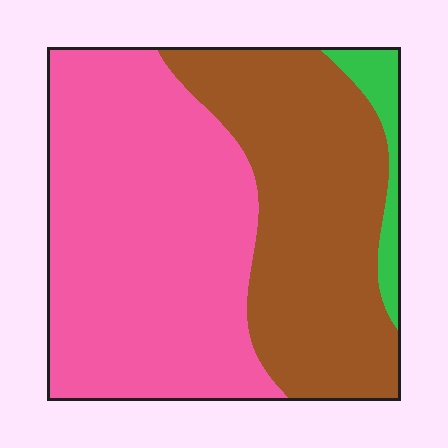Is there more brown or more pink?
Pink.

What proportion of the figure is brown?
Brown covers roughly 40% of the figure.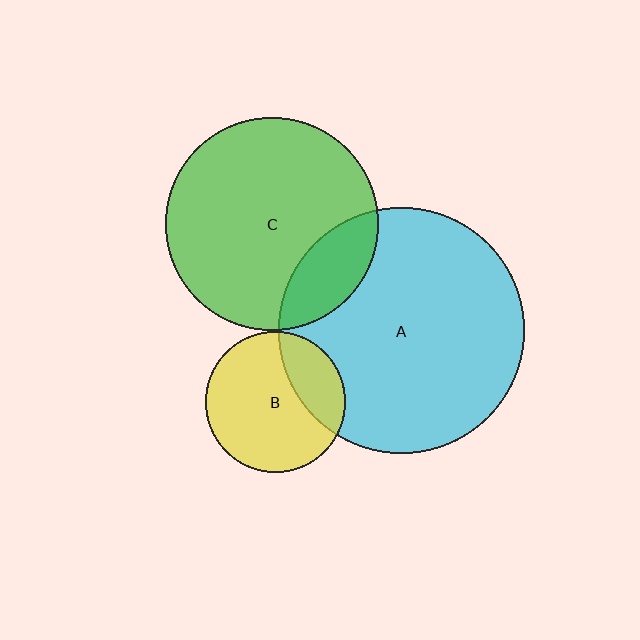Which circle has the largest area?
Circle A (cyan).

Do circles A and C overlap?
Yes.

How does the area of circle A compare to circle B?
Approximately 3.0 times.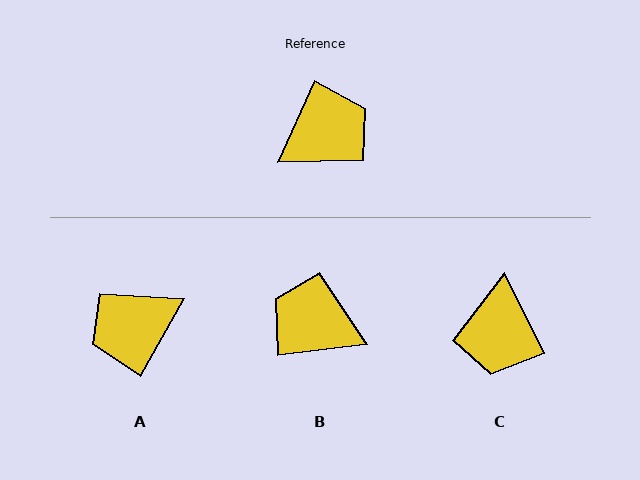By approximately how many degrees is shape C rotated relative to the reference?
Approximately 129 degrees clockwise.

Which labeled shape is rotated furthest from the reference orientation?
A, about 175 degrees away.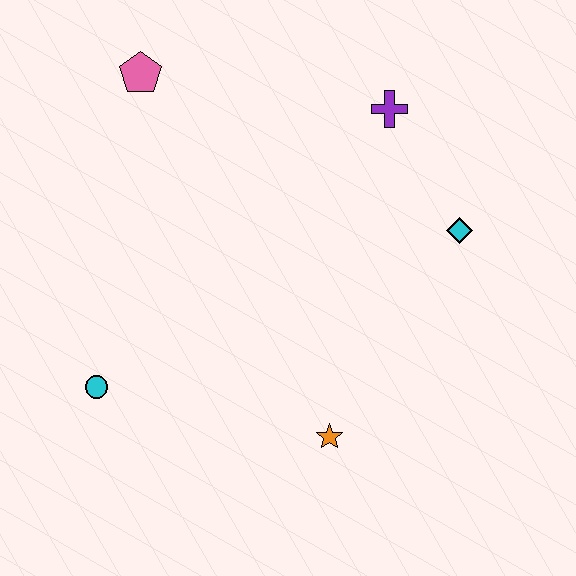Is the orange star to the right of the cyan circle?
Yes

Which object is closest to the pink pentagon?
The purple cross is closest to the pink pentagon.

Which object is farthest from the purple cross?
The cyan circle is farthest from the purple cross.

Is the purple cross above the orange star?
Yes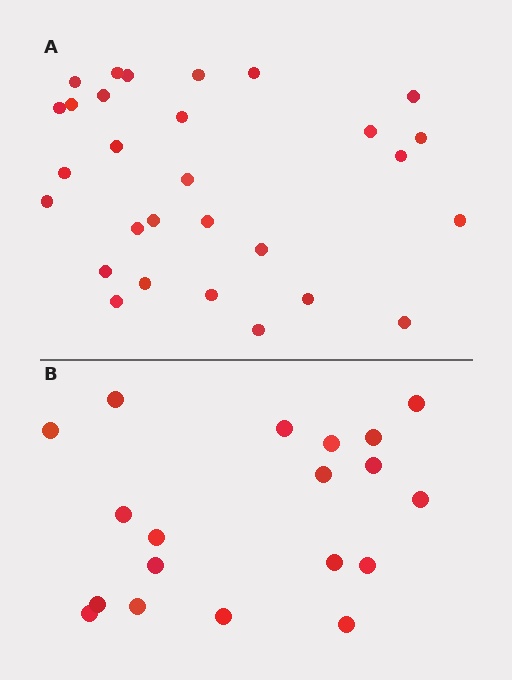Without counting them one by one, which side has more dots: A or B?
Region A (the top region) has more dots.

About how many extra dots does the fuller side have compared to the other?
Region A has roughly 10 or so more dots than region B.